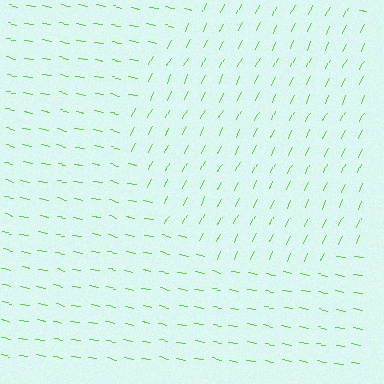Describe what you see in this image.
The image is filled with small lime line segments. A circle region in the image has lines oriented differently from the surrounding lines, creating a visible texture boundary.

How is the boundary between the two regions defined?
The boundary is defined purely by a change in line orientation (approximately 75 degrees difference). All lines are the same color and thickness.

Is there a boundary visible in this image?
Yes, there is a texture boundary formed by a change in line orientation.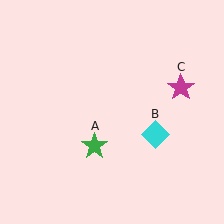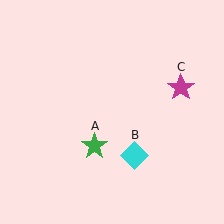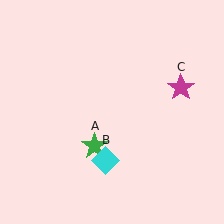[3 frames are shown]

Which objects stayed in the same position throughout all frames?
Green star (object A) and magenta star (object C) remained stationary.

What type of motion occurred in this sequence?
The cyan diamond (object B) rotated clockwise around the center of the scene.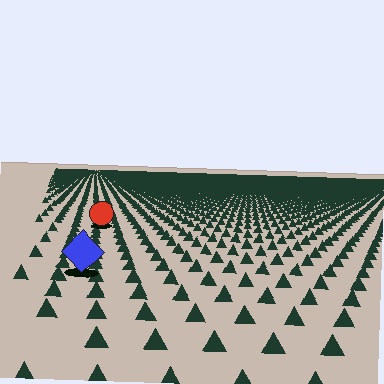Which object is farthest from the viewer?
The red circle is farthest from the viewer. It appears smaller and the ground texture around it is denser.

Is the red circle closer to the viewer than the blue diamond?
No. The blue diamond is closer — you can tell from the texture gradient: the ground texture is coarser near it.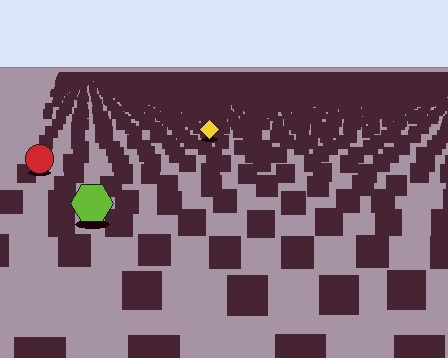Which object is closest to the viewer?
The lime hexagon is closest. The texture marks near it are larger and more spread out.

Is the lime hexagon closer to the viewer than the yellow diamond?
Yes. The lime hexagon is closer — you can tell from the texture gradient: the ground texture is coarser near it.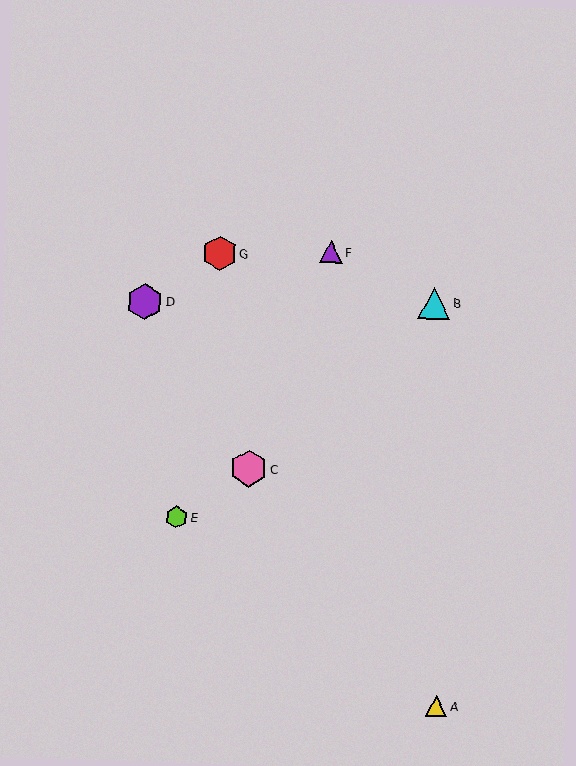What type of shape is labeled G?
Shape G is a red hexagon.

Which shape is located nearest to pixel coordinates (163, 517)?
The lime hexagon (labeled E) at (177, 517) is nearest to that location.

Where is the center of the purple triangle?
The center of the purple triangle is at (331, 252).